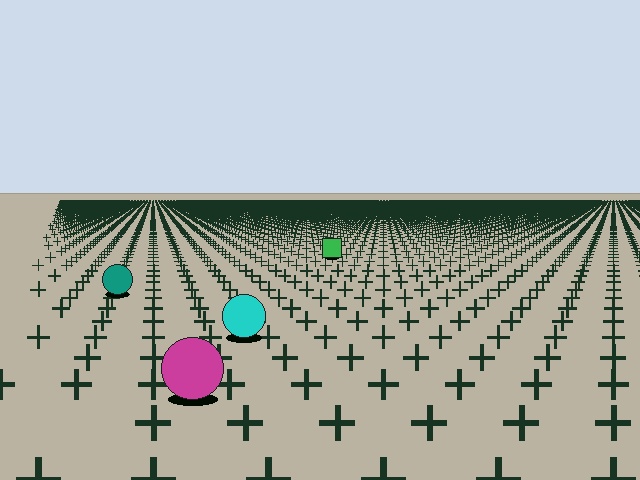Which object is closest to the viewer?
The magenta circle is closest. The texture marks near it are larger and more spread out.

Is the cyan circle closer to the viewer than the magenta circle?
No. The magenta circle is closer — you can tell from the texture gradient: the ground texture is coarser near it.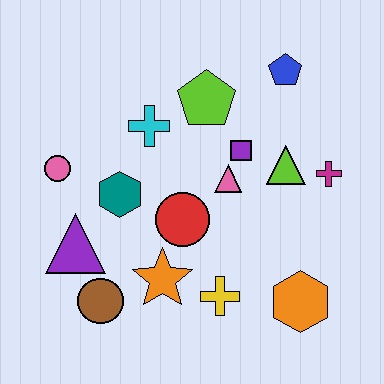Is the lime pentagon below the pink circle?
No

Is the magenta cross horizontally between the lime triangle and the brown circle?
No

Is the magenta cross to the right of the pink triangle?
Yes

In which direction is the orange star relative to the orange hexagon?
The orange star is to the left of the orange hexagon.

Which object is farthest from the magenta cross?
The pink circle is farthest from the magenta cross.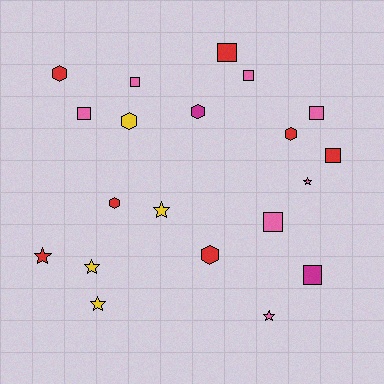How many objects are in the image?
There are 20 objects.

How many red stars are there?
There is 1 red star.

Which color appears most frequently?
Red, with 7 objects.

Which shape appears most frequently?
Square, with 8 objects.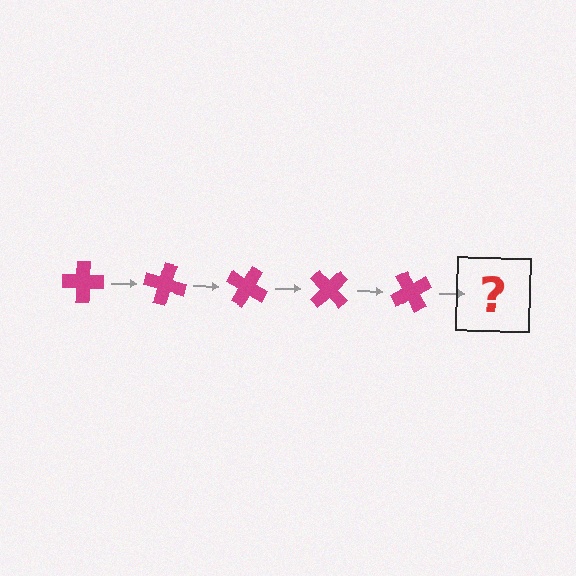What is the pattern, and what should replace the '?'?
The pattern is that the cross rotates 15 degrees each step. The '?' should be a magenta cross rotated 75 degrees.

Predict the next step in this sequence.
The next step is a magenta cross rotated 75 degrees.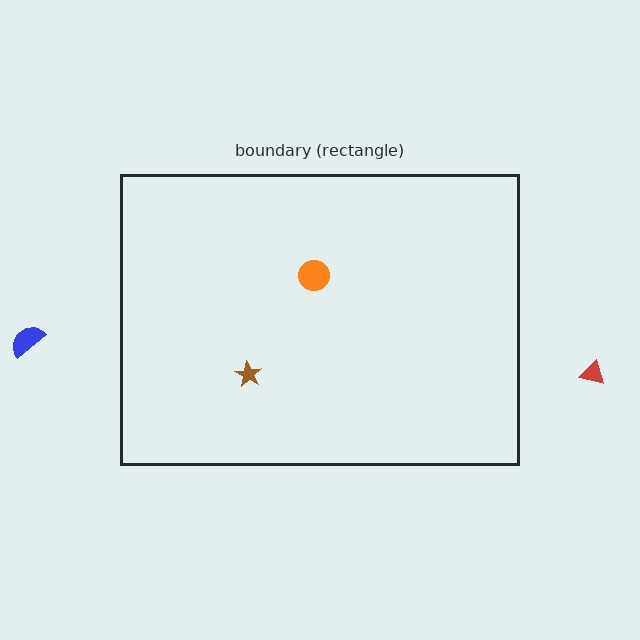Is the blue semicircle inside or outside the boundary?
Outside.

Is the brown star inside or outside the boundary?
Inside.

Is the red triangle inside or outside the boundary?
Outside.